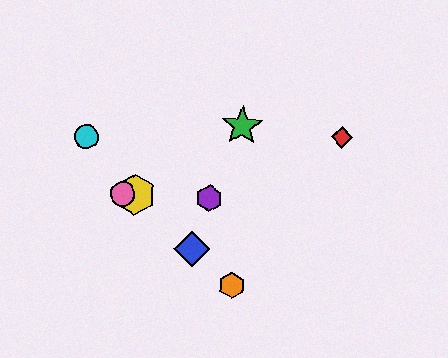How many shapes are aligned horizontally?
3 shapes (the yellow hexagon, the purple hexagon, the pink circle) are aligned horizontally.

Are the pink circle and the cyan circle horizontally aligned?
No, the pink circle is at y≈194 and the cyan circle is at y≈136.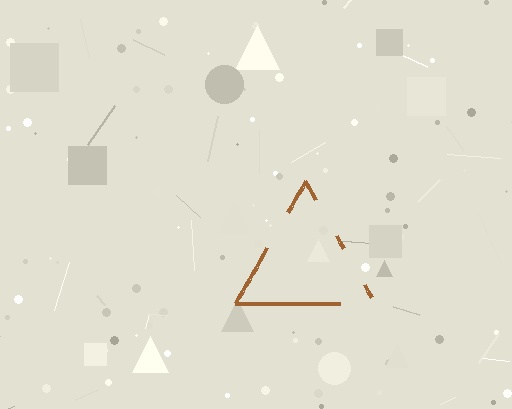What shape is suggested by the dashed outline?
The dashed outline suggests a triangle.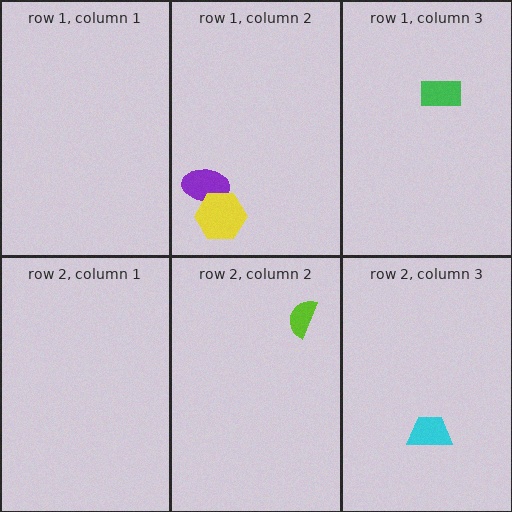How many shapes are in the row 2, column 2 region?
1.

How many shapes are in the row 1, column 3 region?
1.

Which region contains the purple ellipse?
The row 1, column 2 region.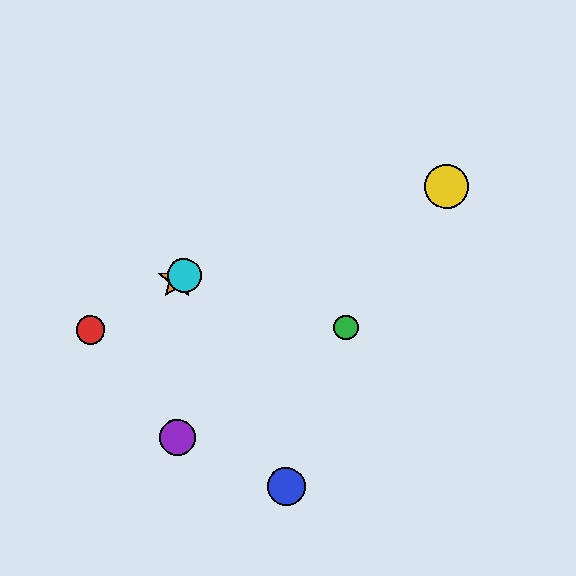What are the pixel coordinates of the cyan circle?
The cyan circle is at (184, 275).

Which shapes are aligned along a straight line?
The red circle, the orange star, the cyan circle are aligned along a straight line.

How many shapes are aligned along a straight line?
3 shapes (the red circle, the orange star, the cyan circle) are aligned along a straight line.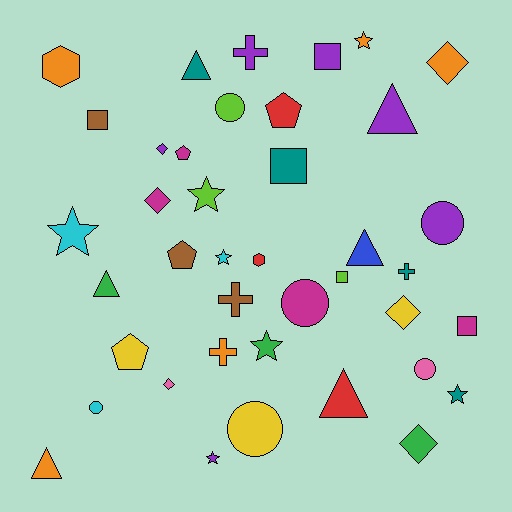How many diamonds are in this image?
There are 6 diamonds.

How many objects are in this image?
There are 40 objects.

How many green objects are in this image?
There are 3 green objects.